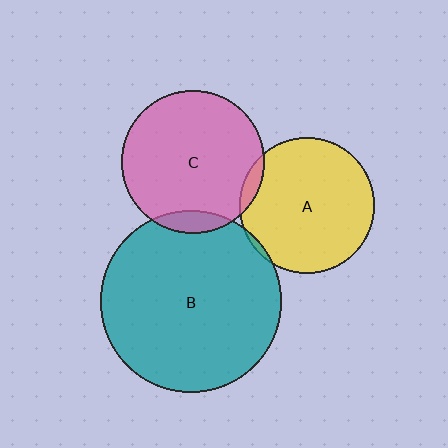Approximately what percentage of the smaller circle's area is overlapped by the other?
Approximately 5%.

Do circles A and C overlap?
Yes.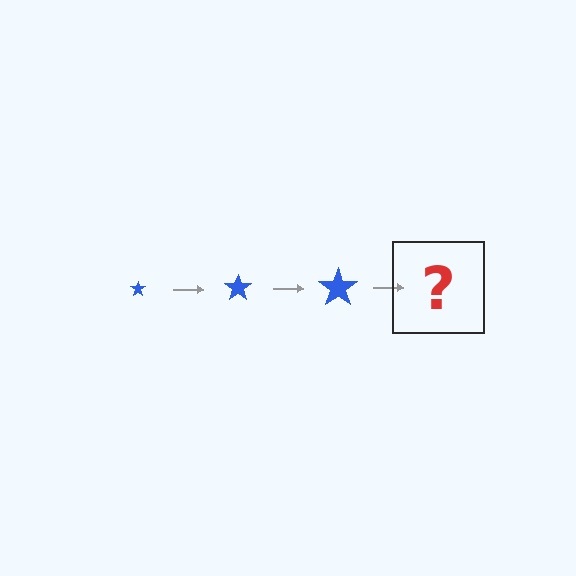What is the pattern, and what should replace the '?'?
The pattern is that the star gets progressively larger each step. The '?' should be a blue star, larger than the previous one.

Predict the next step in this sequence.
The next step is a blue star, larger than the previous one.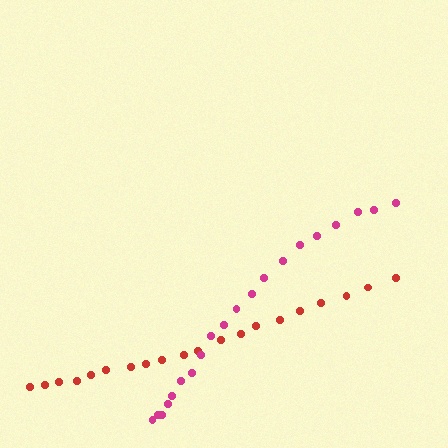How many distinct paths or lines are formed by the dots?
There are 2 distinct paths.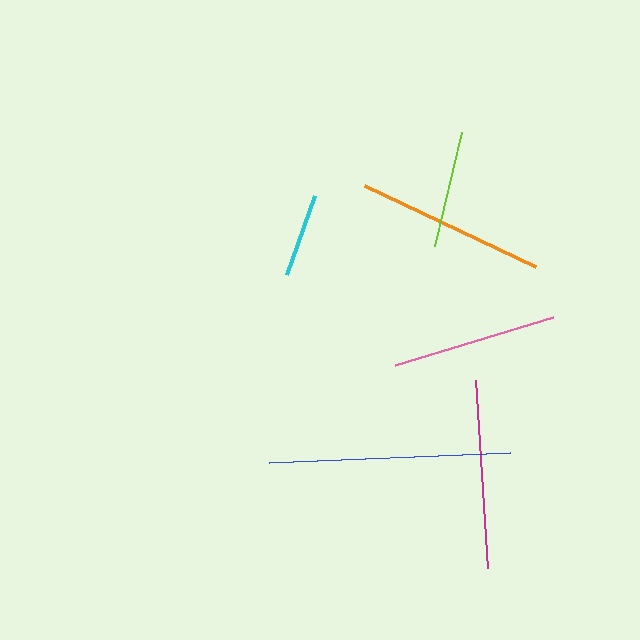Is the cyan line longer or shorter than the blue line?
The blue line is longer than the cyan line.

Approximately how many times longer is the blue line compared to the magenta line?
The blue line is approximately 1.3 times the length of the magenta line.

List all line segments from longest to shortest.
From longest to shortest: blue, orange, magenta, pink, lime, cyan.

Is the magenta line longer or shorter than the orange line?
The orange line is longer than the magenta line.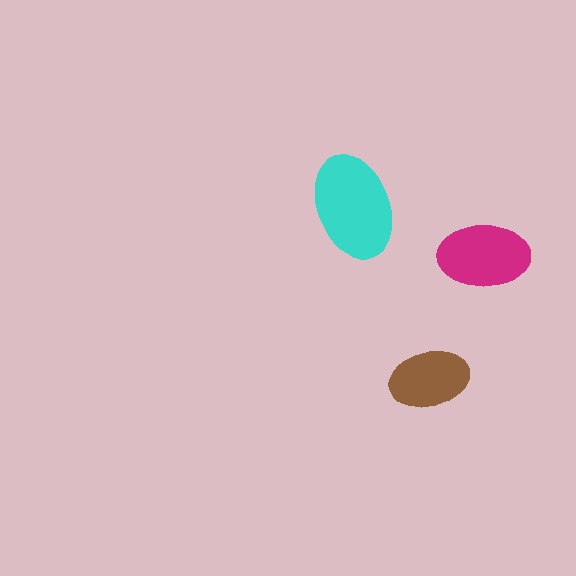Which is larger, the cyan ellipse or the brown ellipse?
The cyan one.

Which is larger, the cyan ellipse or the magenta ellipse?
The cyan one.